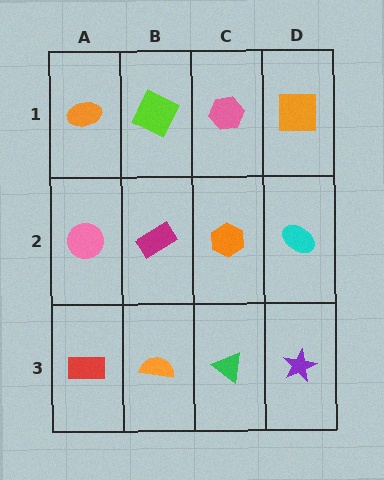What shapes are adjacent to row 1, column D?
A cyan ellipse (row 2, column D), a pink hexagon (row 1, column C).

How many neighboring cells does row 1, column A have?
2.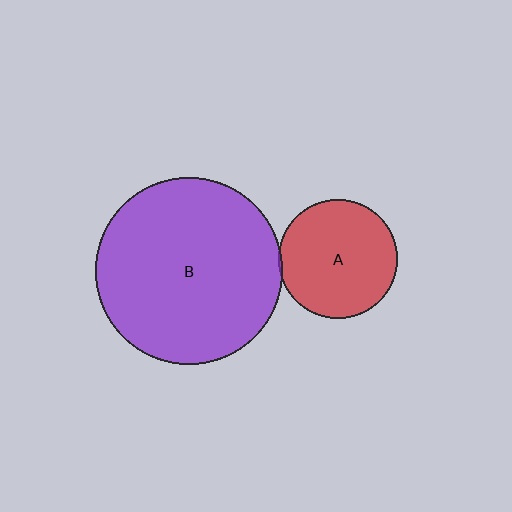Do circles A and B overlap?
Yes.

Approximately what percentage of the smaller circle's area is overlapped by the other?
Approximately 5%.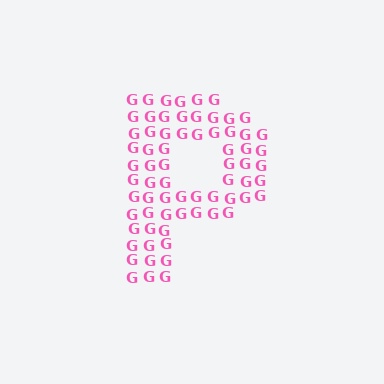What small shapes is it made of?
It is made of small letter G's.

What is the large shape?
The large shape is the letter P.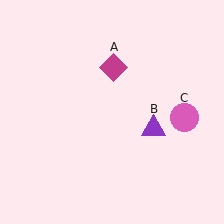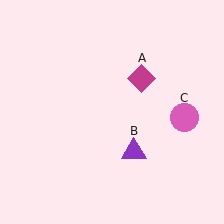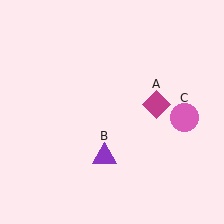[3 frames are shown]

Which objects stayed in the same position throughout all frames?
Pink circle (object C) remained stationary.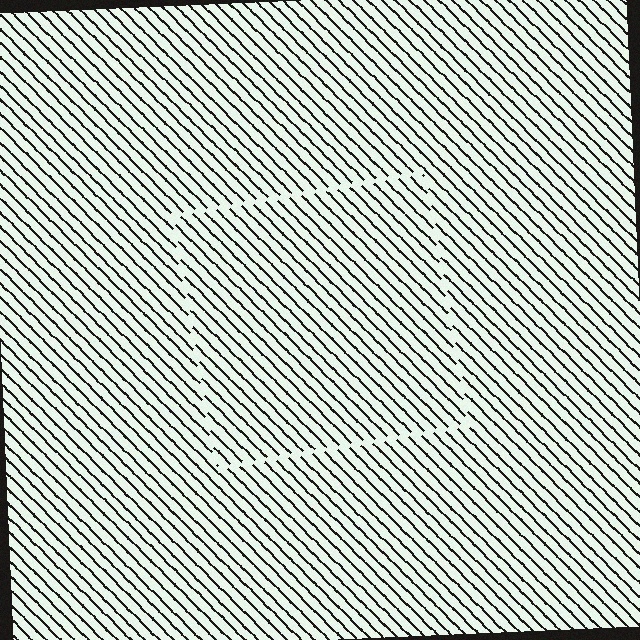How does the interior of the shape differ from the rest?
The interior of the shape contains the same grating, shifted by half a period — the contour is defined by the phase discontinuity where line-ends from the inner and outer gratings abut.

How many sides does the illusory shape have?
4 sides — the line-ends trace a square.